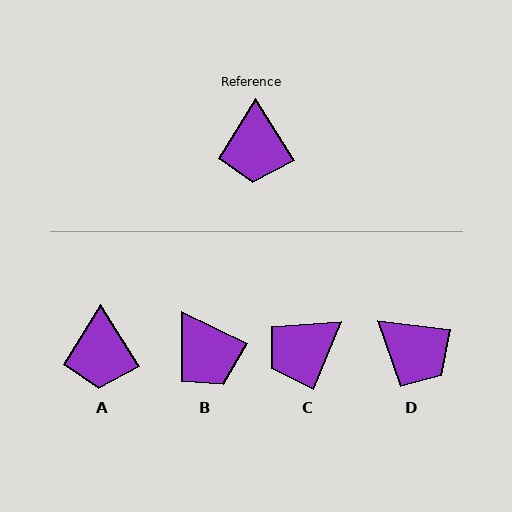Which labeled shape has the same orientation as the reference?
A.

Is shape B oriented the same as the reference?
No, it is off by about 32 degrees.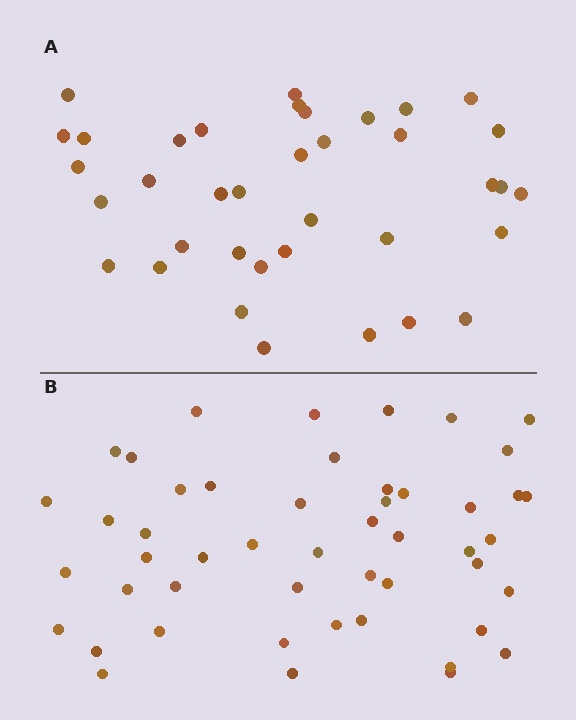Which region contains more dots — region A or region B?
Region B (the bottom region) has more dots.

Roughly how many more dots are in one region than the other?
Region B has roughly 12 or so more dots than region A.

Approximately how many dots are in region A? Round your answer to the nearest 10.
About 40 dots. (The exact count is 37, which rounds to 40.)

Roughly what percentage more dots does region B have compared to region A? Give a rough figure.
About 30% more.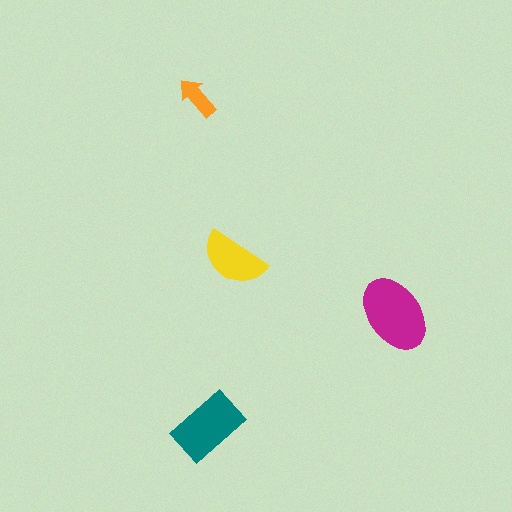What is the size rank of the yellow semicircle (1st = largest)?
3rd.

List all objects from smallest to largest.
The orange arrow, the yellow semicircle, the teal rectangle, the magenta ellipse.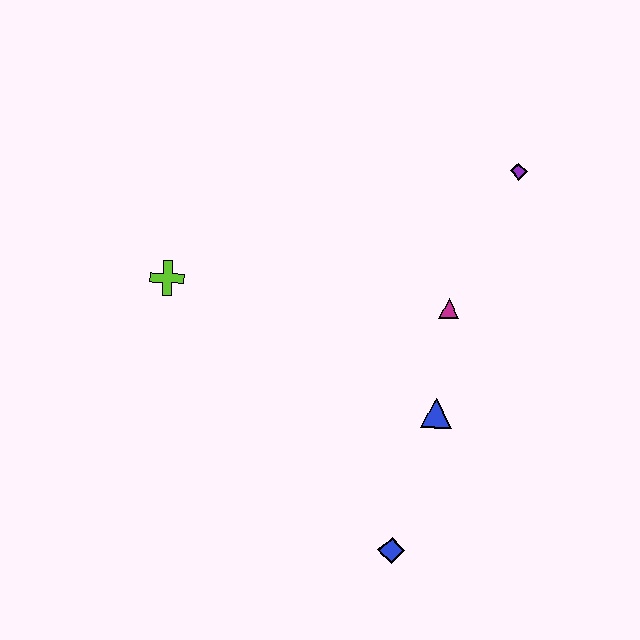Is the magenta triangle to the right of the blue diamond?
Yes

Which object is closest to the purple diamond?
The magenta triangle is closest to the purple diamond.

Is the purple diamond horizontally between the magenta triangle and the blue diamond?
No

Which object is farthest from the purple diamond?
The blue diamond is farthest from the purple diamond.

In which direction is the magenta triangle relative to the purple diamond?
The magenta triangle is below the purple diamond.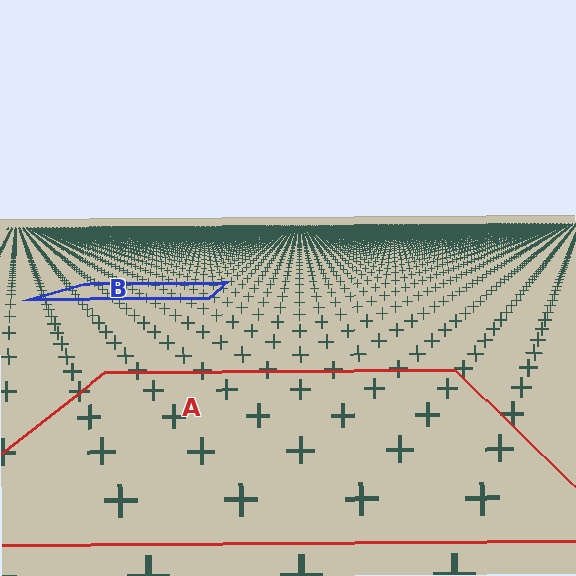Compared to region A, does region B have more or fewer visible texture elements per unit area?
Region B has more texture elements per unit area — they are packed more densely because it is farther away.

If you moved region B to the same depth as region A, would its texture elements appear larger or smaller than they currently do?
They would appear larger. At a closer depth, the same texture elements are projected at a bigger on-screen size.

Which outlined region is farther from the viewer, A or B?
Region B is farther from the viewer — the texture elements inside it appear smaller and more densely packed.